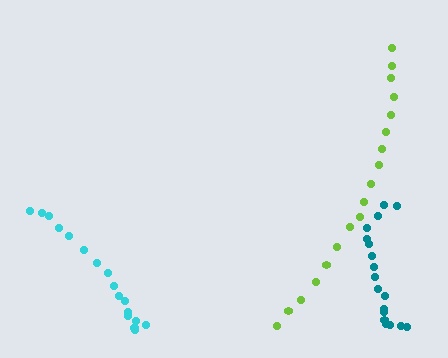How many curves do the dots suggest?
There are 3 distinct paths.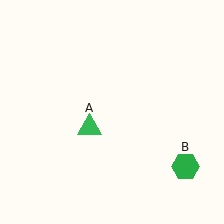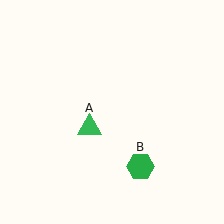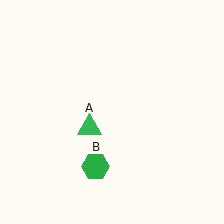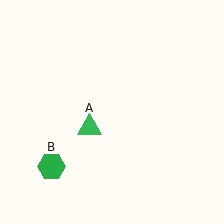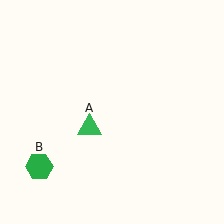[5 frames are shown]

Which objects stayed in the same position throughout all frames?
Green triangle (object A) remained stationary.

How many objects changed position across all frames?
1 object changed position: green hexagon (object B).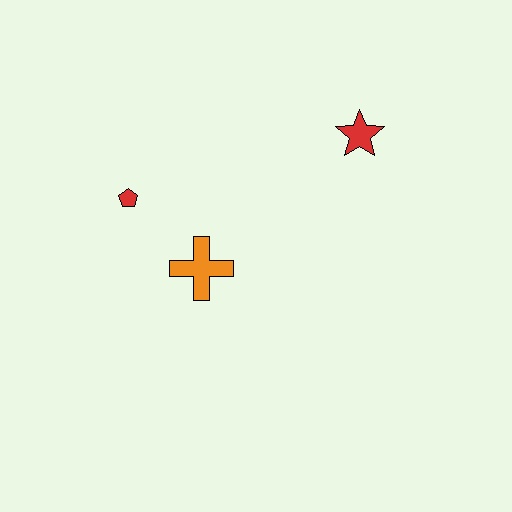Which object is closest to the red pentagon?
The orange cross is closest to the red pentagon.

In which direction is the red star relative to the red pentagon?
The red star is to the right of the red pentagon.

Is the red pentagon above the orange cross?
Yes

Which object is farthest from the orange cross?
The red star is farthest from the orange cross.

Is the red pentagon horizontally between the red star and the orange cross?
No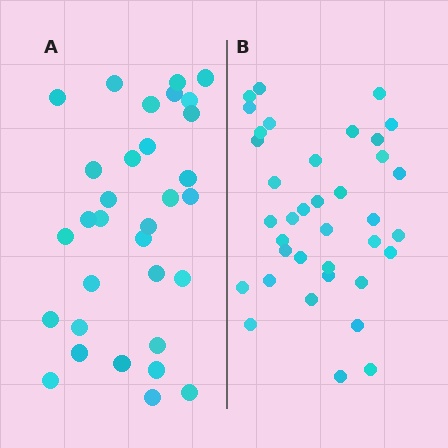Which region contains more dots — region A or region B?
Region B (the right region) has more dots.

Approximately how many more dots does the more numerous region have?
Region B has about 5 more dots than region A.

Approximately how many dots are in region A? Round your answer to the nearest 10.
About 30 dots. (The exact count is 32, which rounds to 30.)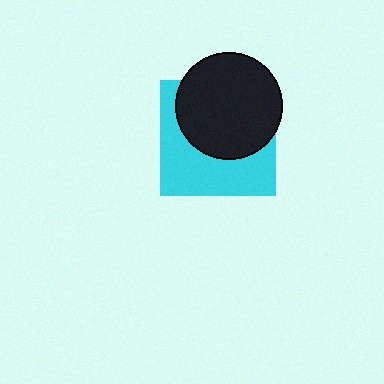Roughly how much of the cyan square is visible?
About half of it is visible (roughly 48%).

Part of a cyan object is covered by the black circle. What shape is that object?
It is a square.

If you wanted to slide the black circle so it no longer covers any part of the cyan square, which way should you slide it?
Slide it up — that is the most direct way to separate the two shapes.